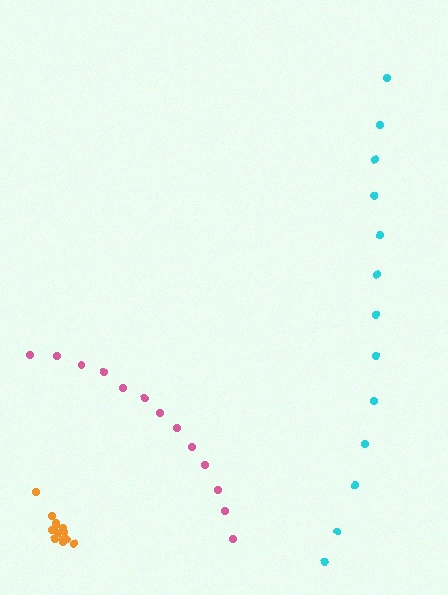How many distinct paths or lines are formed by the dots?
There are 3 distinct paths.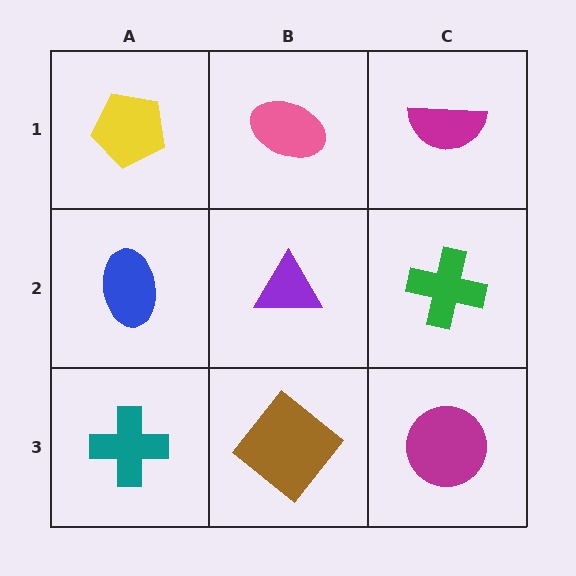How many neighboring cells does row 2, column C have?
3.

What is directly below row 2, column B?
A brown diamond.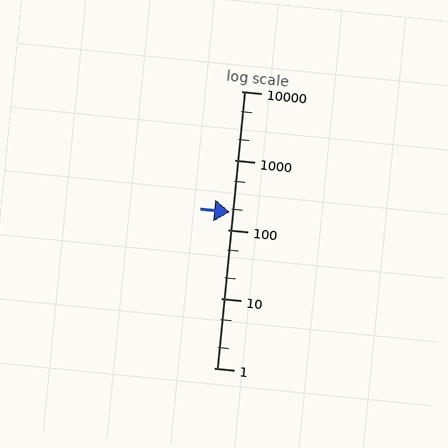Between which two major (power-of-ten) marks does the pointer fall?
The pointer is between 100 and 1000.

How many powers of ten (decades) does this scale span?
The scale spans 4 decades, from 1 to 10000.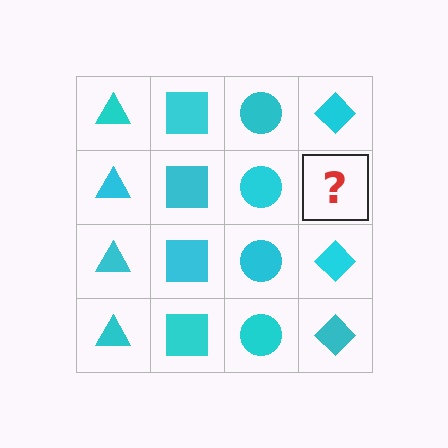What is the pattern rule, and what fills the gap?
The rule is that each column has a consistent shape. The gap should be filled with a cyan diamond.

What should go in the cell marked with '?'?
The missing cell should contain a cyan diamond.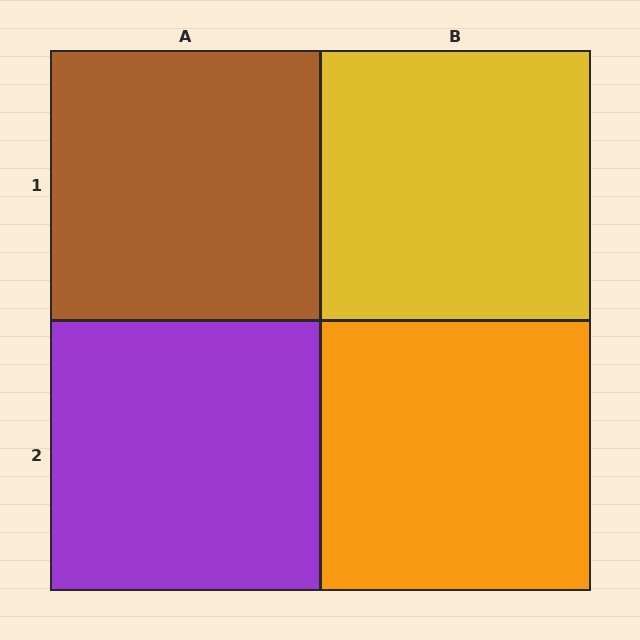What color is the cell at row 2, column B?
Orange.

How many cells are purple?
1 cell is purple.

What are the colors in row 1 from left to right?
Brown, yellow.